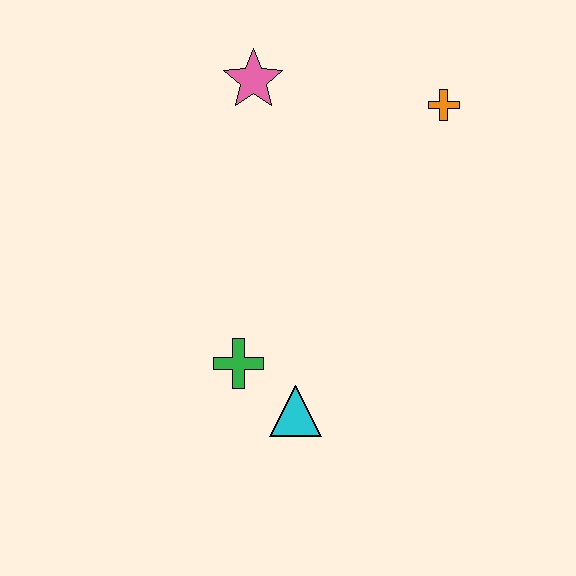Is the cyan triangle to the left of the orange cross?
Yes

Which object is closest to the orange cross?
The pink star is closest to the orange cross.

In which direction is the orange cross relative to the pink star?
The orange cross is to the right of the pink star.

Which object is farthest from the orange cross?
The cyan triangle is farthest from the orange cross.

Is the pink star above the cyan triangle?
Yes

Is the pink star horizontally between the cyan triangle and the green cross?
Yes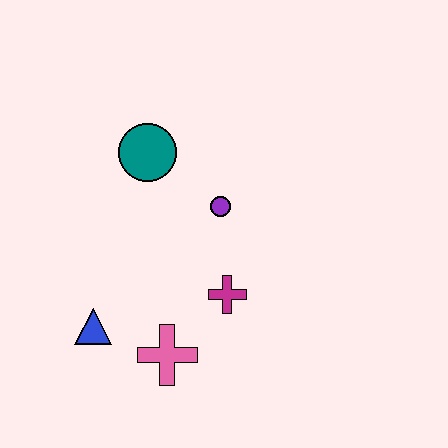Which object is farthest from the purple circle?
The blue triangle is farthest from the purple circle.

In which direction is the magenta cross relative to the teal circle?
The magenta cross is below the teal circle.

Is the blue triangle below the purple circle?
Yes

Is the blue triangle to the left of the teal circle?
Yes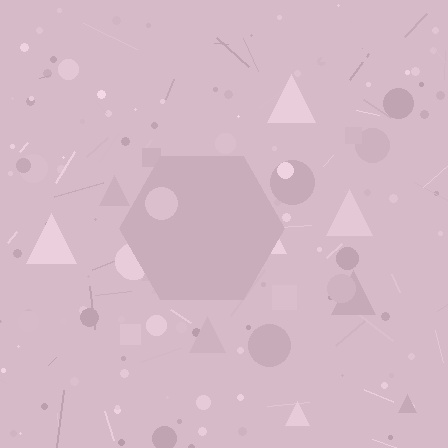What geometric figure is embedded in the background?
A hexagon is embedded in the background.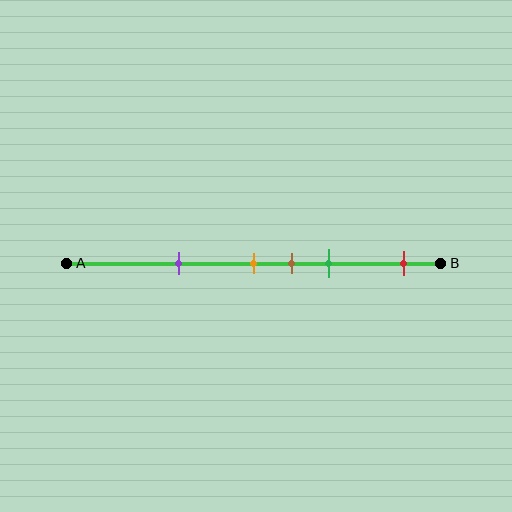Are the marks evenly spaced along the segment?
No, the marks are not evenly spaced.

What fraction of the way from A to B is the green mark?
The green mark is approximately 70% (0.7) of the way from A to B.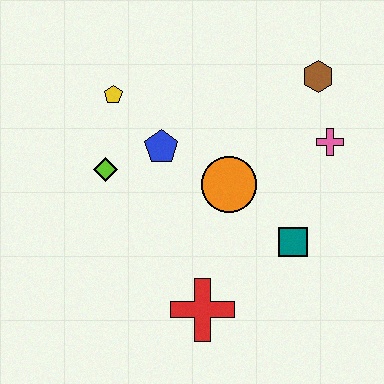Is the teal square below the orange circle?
Yes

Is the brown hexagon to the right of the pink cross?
No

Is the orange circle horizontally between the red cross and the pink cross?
Yes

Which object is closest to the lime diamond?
The blue pentagon is closest to the lime diamond.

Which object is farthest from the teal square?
The yellow pentagon is farthest from the teal square.